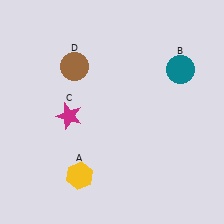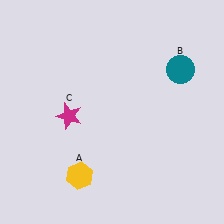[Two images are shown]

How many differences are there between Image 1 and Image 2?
There is 1 difference between the two images.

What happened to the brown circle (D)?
The brown circle (D) was removed in Image 2. It was in the top-left area of Image 1.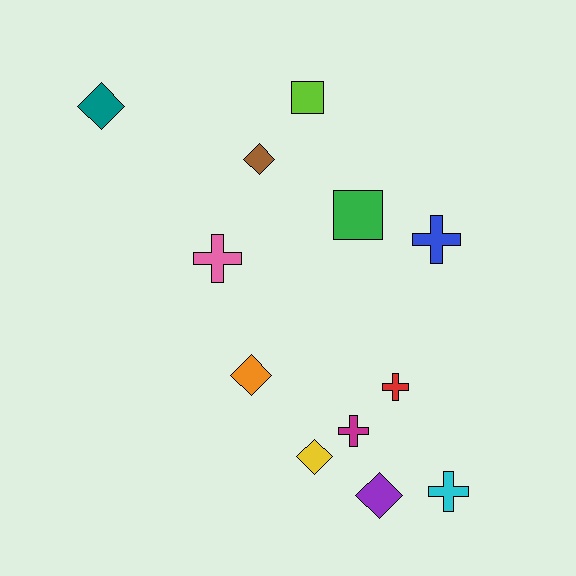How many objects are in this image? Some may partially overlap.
There are 12 objects.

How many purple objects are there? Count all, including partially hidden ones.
There is 1 purple object.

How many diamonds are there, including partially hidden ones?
There are 5 diamonds.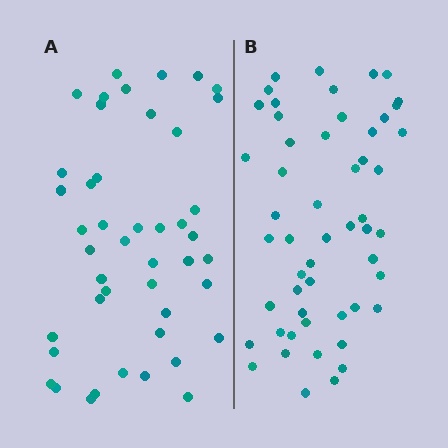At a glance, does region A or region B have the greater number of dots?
Region B (the right region) has more dots.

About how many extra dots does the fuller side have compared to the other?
Region B has roughly 8 or so more dots than region A.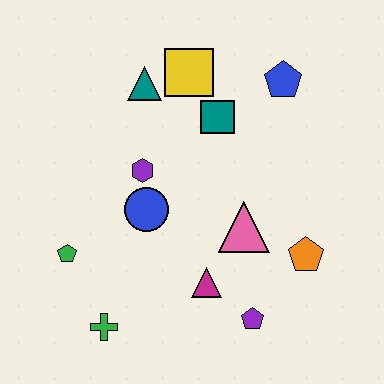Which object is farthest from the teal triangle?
The purple pentagon is farthest from the teal triangle.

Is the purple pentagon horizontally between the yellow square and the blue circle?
No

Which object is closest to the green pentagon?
The green cross is closest to the green pentagon.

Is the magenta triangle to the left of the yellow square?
No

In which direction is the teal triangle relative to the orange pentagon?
The teal triangle is above the orange pentagon.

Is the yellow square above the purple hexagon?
Yes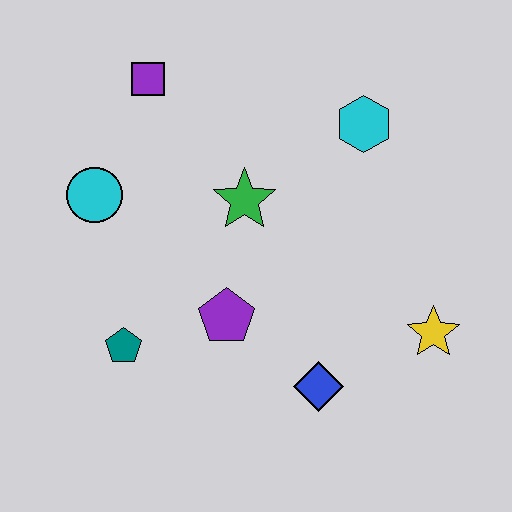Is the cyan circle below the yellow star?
No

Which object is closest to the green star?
The purple pentagon is closest to the green star.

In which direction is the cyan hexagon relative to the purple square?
The cyan hexagon is to the right of the purple square.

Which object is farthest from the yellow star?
The purple square is farthest from the yellow star.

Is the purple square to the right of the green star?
No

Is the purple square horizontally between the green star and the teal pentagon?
Yes